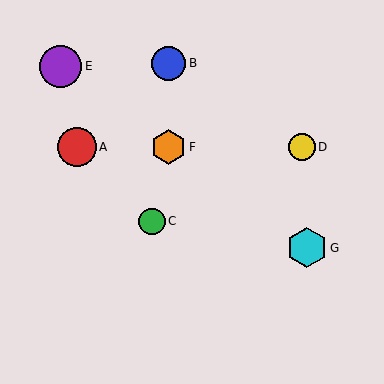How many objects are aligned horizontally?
3 objects (A, D, F) are aligned horizontally.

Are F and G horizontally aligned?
No, F is at y≈147 and G is at y≈248.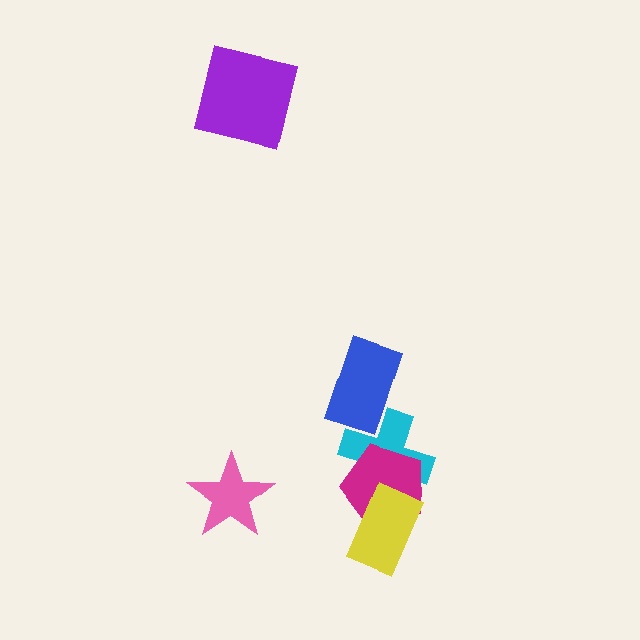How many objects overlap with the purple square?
0 objects overlap with the purple square.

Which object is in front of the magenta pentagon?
The yellow rectangle is in front of the magenta pentagon.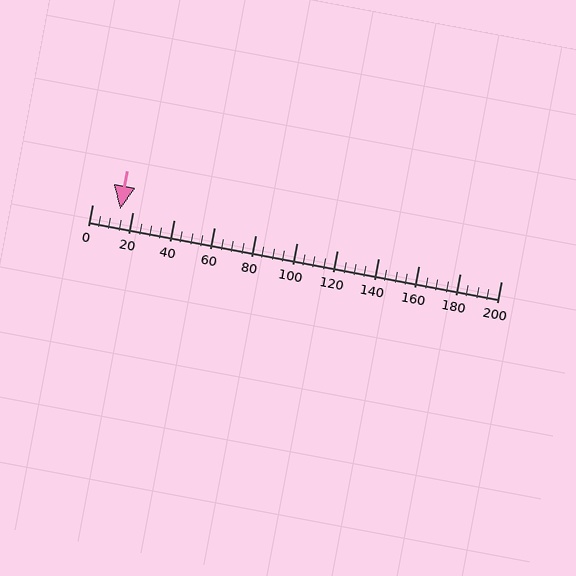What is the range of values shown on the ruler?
The ruler shows values from 0 to 200.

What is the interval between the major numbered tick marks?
The major tick marks are spaced 20 units apart.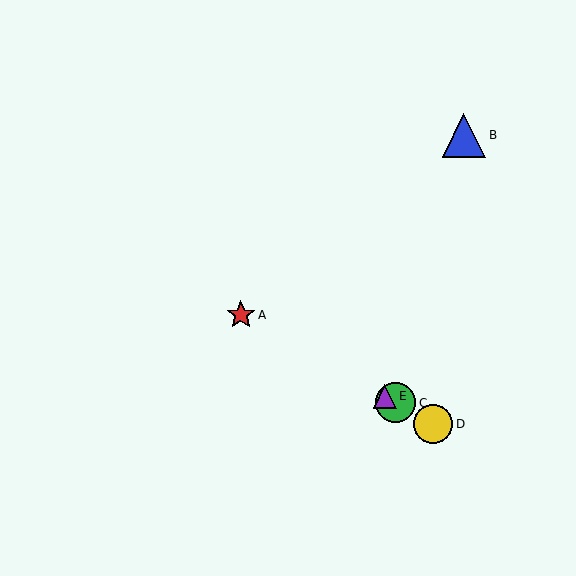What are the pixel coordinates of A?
Object A is at (241, 315).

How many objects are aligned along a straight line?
4 objects (A, C, D, E) are aligned along a straight line.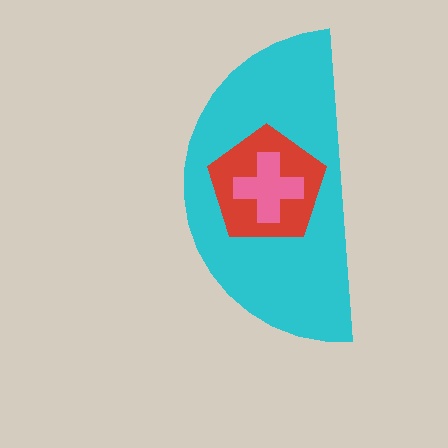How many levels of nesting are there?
3.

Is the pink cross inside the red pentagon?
Yes.